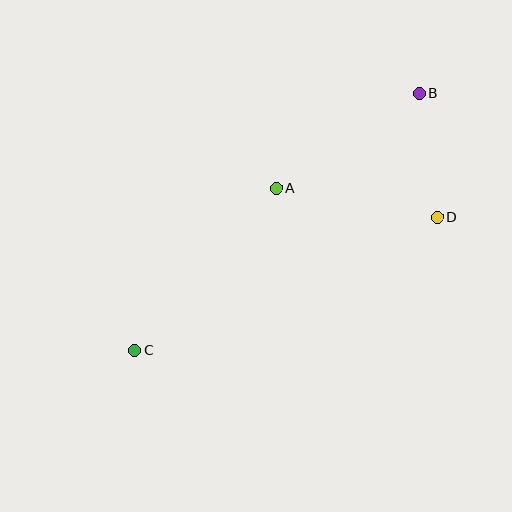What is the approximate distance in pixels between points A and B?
The distance between A and B is approximately 172 pixels.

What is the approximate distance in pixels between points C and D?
The distance between C and D is approximately 331 pixels.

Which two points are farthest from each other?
Points B and C are farthest from each other.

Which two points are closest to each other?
Points B and D are closest to each other.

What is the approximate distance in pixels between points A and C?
The distance between A and C is approximately 215 pixels.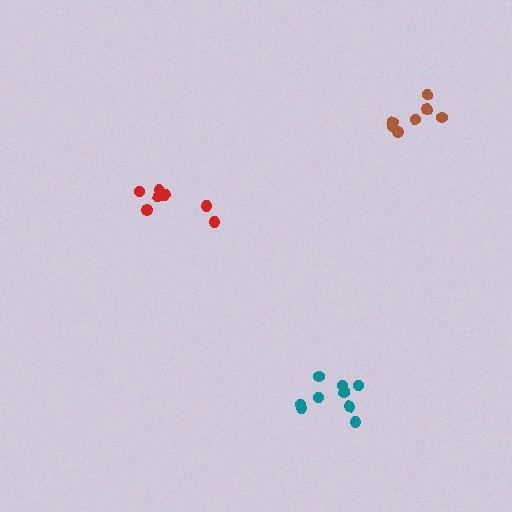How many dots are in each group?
Group 1: 7 dots, Group 2: 7 dots, Group 3: 9 dots (23 total).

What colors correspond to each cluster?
The clusters are colored: red, brown, teal.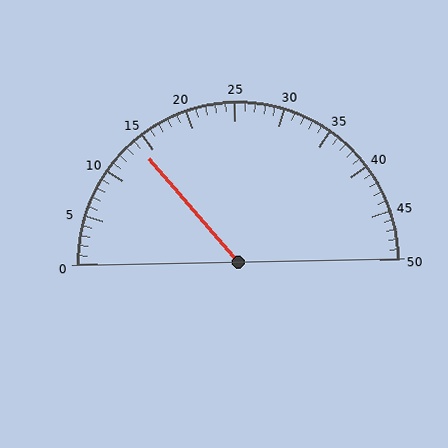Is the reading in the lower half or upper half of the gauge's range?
The reading is in the lower half of the range (0 to 50).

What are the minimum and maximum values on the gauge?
The gauge ranges from 0 to 50.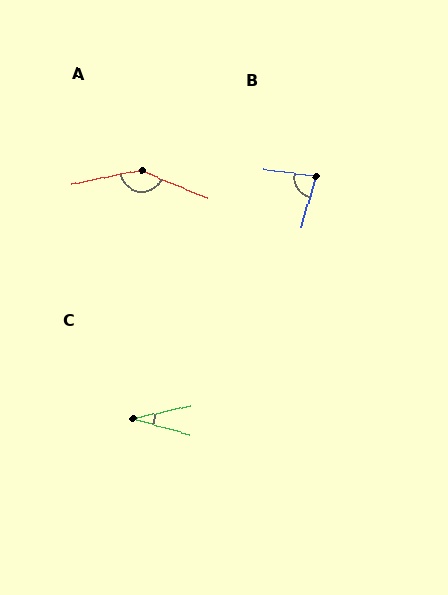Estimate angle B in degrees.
Approximately 80 degrees.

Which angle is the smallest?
C, at approximately 28 degrees.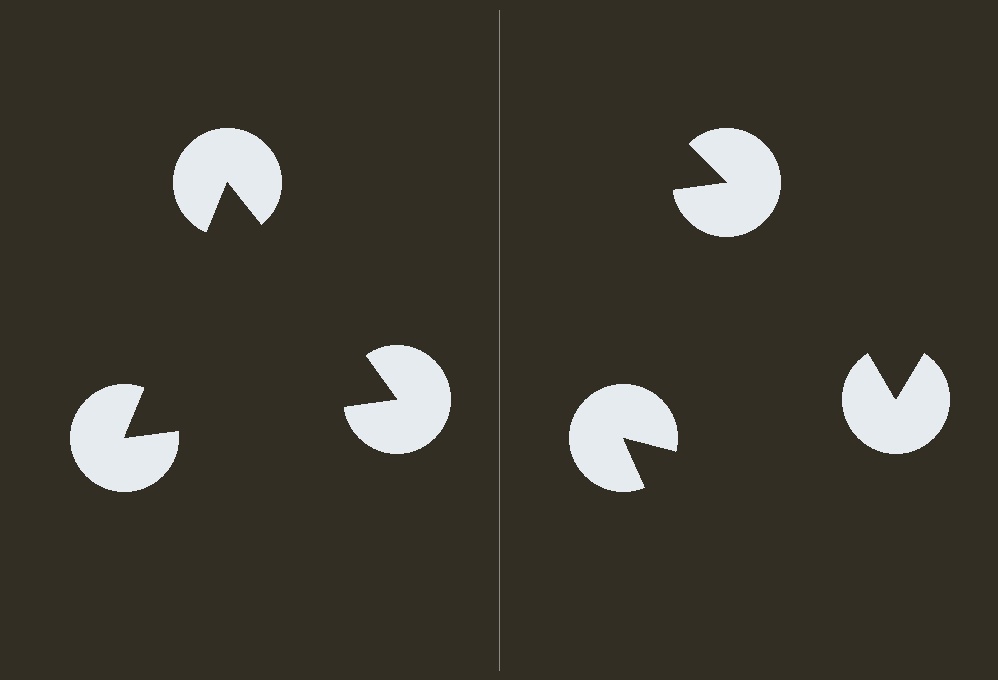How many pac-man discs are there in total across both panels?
6 — 3 on each side.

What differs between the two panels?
The pac-man discs are positioned identically on both sides; only the wedge orientations differ. On the left they align to a triangle; on the right they are misaligned.